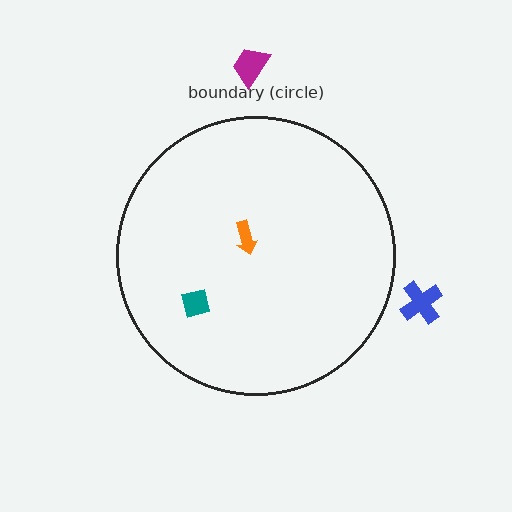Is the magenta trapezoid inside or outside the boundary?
Outside.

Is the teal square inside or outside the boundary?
Inside.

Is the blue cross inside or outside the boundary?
Outside.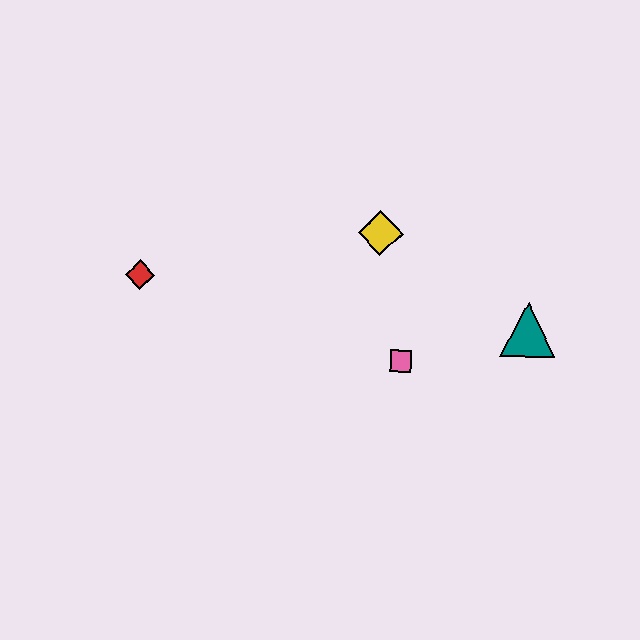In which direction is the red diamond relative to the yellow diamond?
The red diamond is to the left of the yellow diamond.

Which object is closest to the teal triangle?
The pink square is closest to the teal triangle.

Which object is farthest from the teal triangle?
The red diamond is farthest from the teal triangle.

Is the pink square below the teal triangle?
Yes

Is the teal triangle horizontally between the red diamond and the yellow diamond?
No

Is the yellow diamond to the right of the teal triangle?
No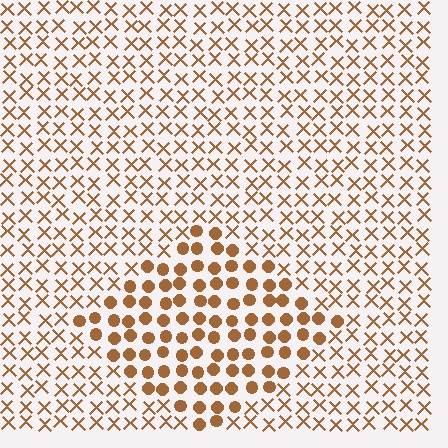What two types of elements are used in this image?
The image uses circles inside the diamond region and X marks outside it.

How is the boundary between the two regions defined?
The boundary is defined by a change in element shape: circles inside vs. X marks outside. All elements share the same color and spacing.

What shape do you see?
I see a diamond.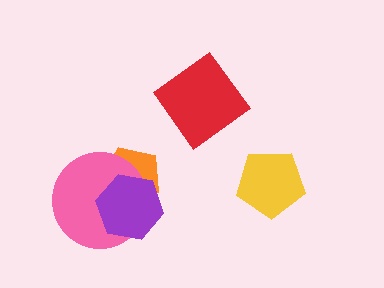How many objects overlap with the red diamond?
0 objects overlap with the red diamond.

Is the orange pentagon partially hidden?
Yes, it is partially covered by another shape.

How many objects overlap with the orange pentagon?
2 objects overlap with the orange pentagon.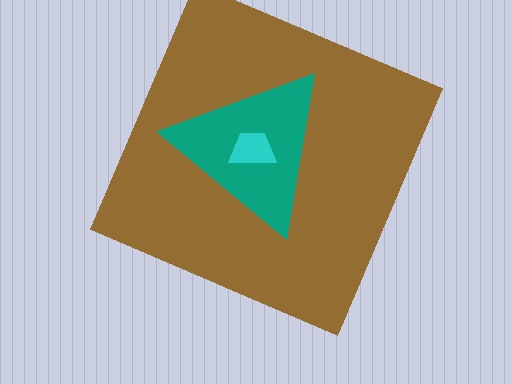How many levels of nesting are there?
3.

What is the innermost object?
The cyan trapezoid.